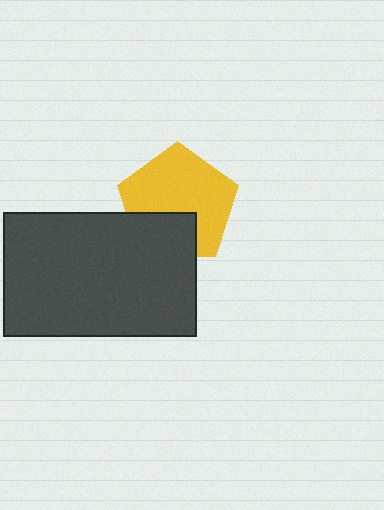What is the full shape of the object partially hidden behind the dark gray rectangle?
The partially hidden object is a yellow pentagon.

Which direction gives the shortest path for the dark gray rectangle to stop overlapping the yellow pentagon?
Moving down gives the shortest separation.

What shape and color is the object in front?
The object in front is a dark gray rectangle.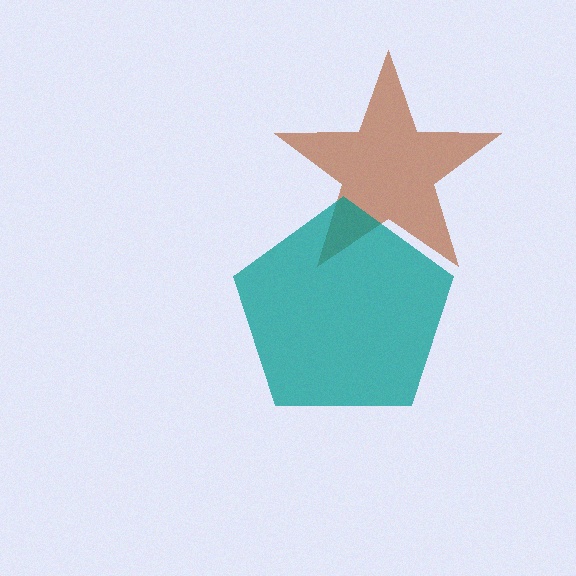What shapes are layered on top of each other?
The layered shapes are: a brown star, a teal pentagon.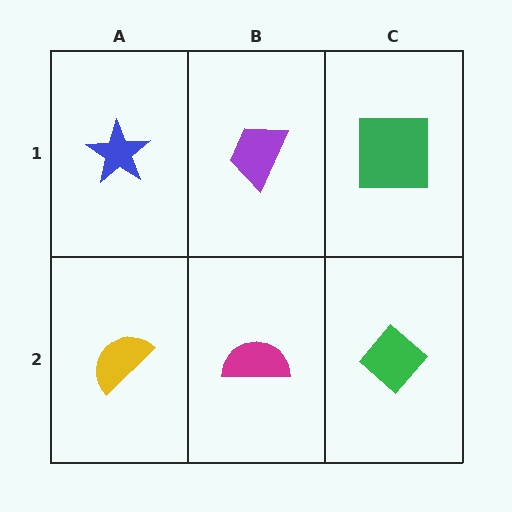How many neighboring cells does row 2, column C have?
2.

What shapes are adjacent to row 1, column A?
A yellow semicircle (row 2, column A), a purple trapezoid (row 1, column B).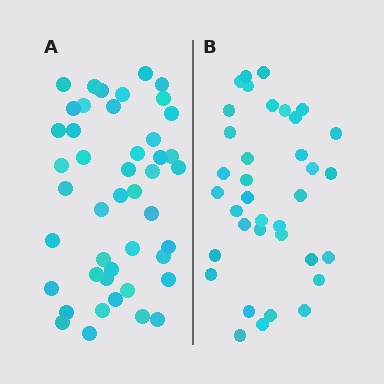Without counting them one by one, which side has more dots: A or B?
Region A (the left region) has more dots.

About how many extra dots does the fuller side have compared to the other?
Region A has roughly 8 or so more dots than region B.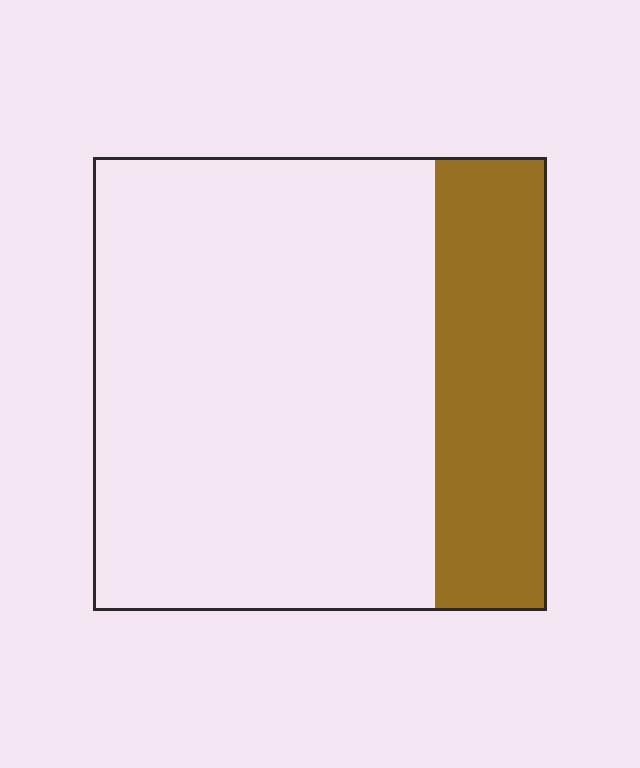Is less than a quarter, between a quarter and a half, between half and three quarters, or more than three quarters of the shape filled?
Less than a quarter.